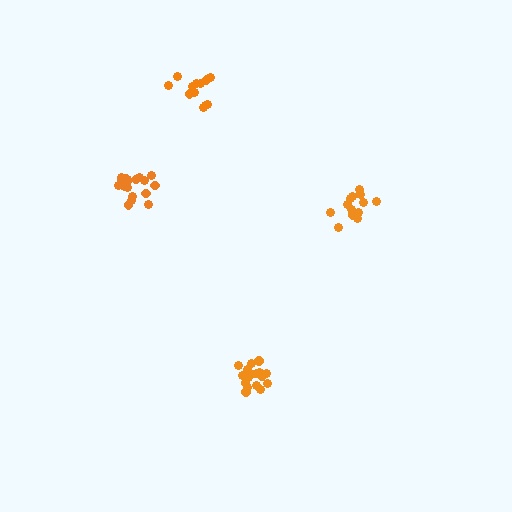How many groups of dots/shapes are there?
There are 4 groups.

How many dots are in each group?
Group 1: 14 dots, Group 2: 18 dots, Group 3: 18 dots, Group 4: 12 dots (62 total).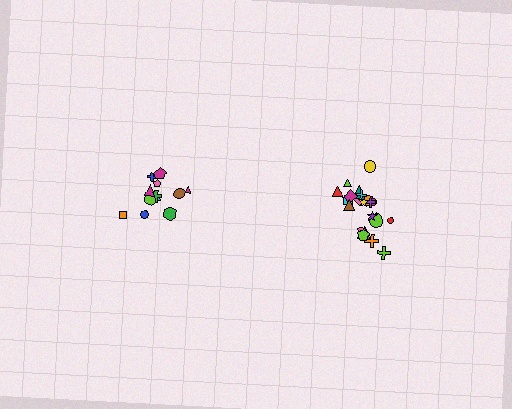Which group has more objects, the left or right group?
The right group.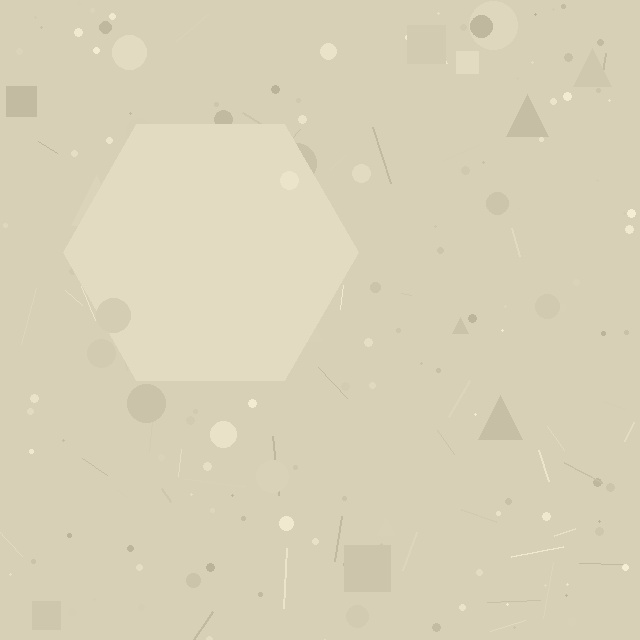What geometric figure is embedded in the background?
A hexagon is embedded in the background.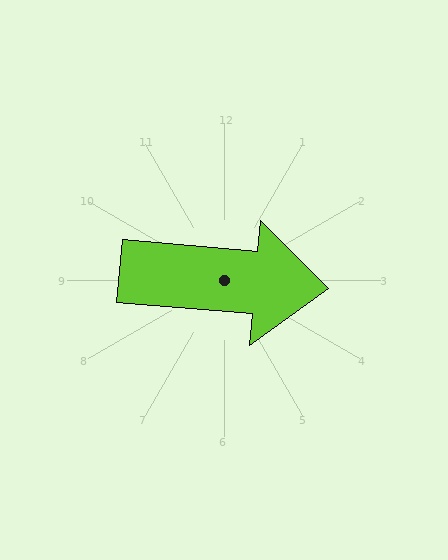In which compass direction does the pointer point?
East.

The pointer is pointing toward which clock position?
Roughly 3 o'clock.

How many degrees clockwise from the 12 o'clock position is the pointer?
Approximately 95 degrees.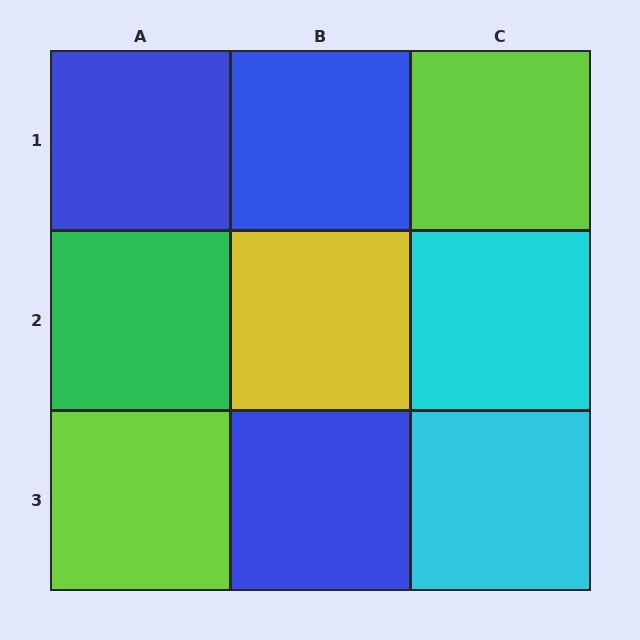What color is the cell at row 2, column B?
Yellow.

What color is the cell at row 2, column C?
Cyan.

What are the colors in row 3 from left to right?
Lime, blue, cyan.